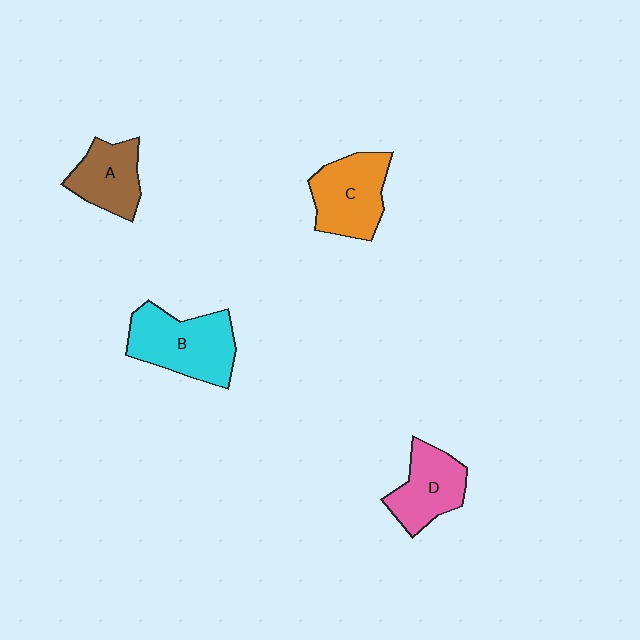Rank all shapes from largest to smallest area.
From largest to smallest: B (cyan), C (orange), D (pink), A (brown).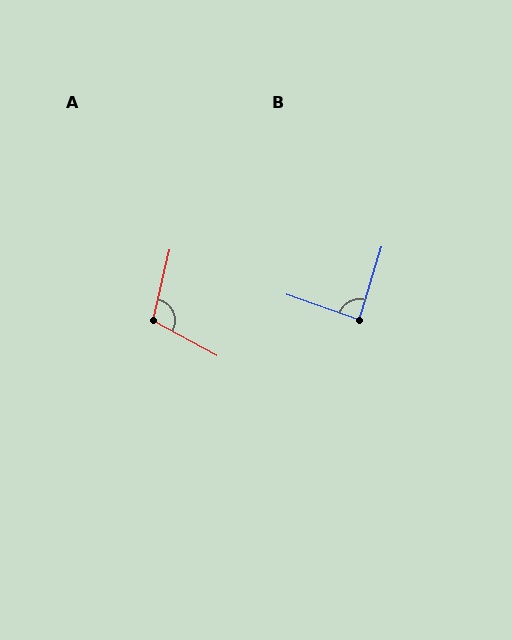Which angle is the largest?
A, at approximately 106 degrees.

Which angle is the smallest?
B, at approximately 87 degrees.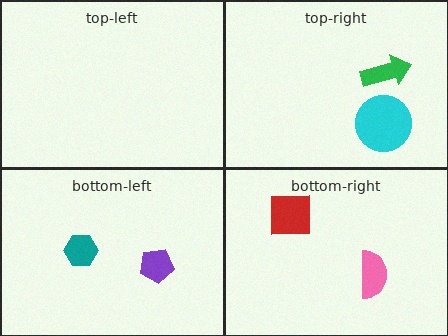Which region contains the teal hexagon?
The bottom-left region.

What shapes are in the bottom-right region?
The pink semicircle, the red square.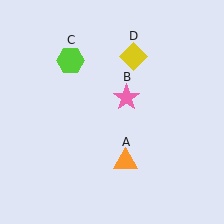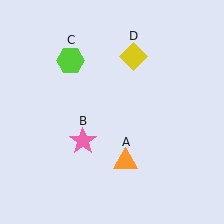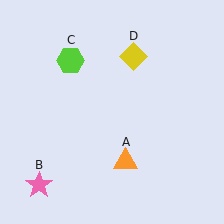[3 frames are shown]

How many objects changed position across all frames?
1 object changed position: pink star (object B).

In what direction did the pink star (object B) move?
The pink star (object B) moved down and to the left.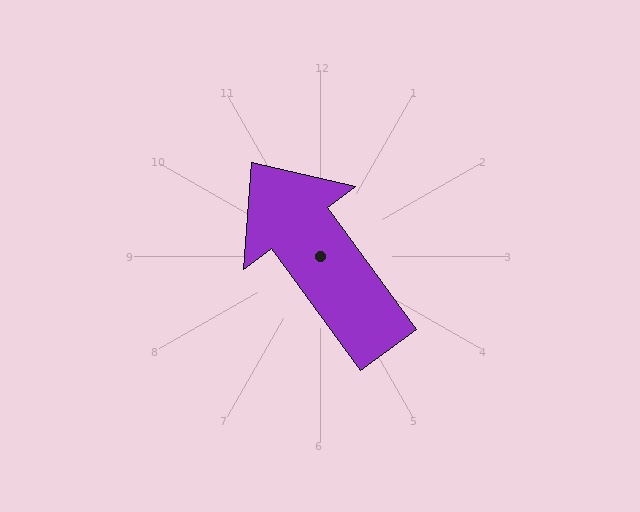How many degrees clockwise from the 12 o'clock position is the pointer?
Approximately 324 degrees.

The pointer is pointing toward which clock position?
Roughly 11 o'clock.